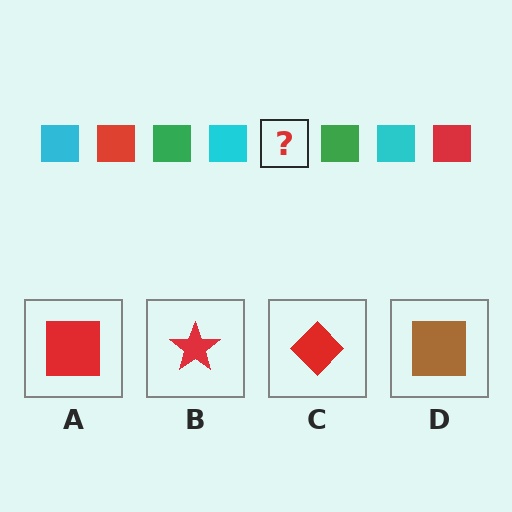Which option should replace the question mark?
Option A.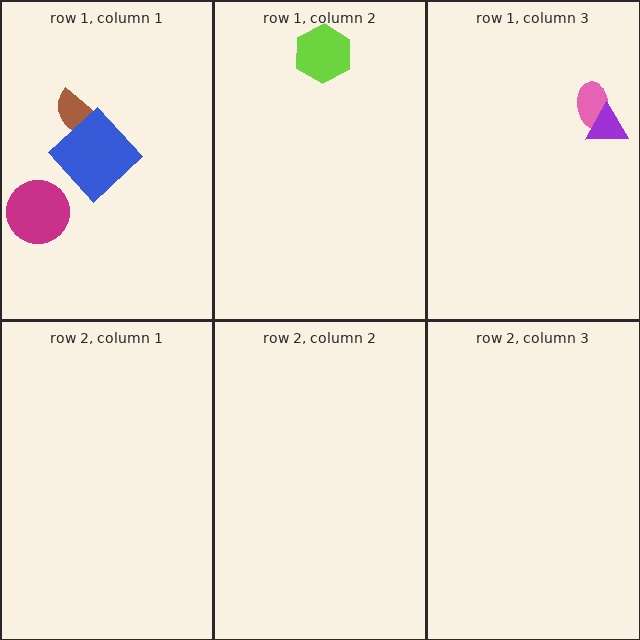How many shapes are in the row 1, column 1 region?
3.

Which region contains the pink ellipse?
The row 1, column 3 region.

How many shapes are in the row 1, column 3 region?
2.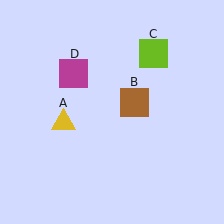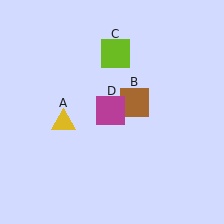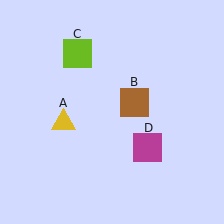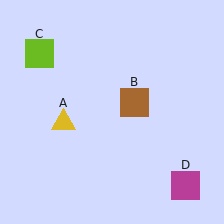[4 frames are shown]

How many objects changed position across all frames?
2 objects changed position: lime square (object C), magenta square (object D).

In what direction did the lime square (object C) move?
The lime square (object C) moved left.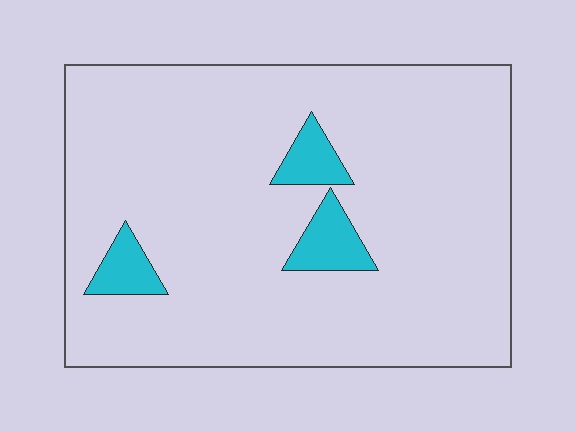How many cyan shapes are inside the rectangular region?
3.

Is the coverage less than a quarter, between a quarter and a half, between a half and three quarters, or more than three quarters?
Less than a quarter.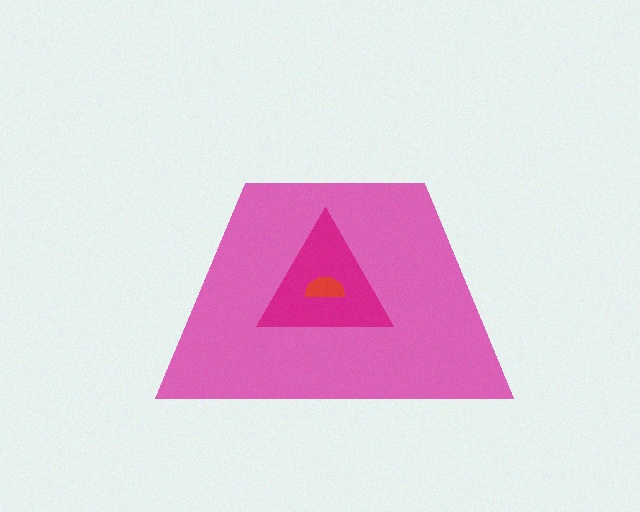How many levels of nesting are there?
3.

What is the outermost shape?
The pink trapezoid.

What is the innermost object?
The red semicircle.